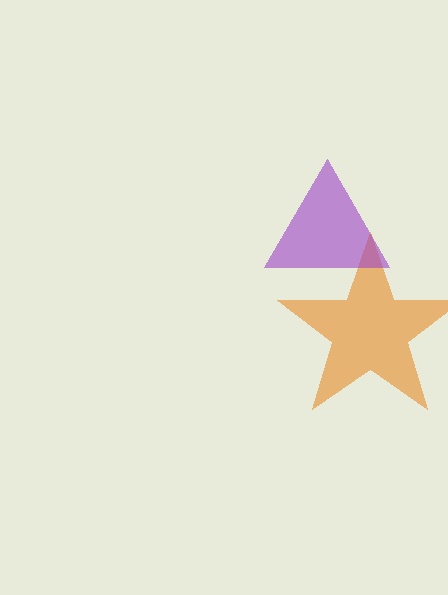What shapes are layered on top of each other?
The layered shapes are: an orange star, a purple triangle.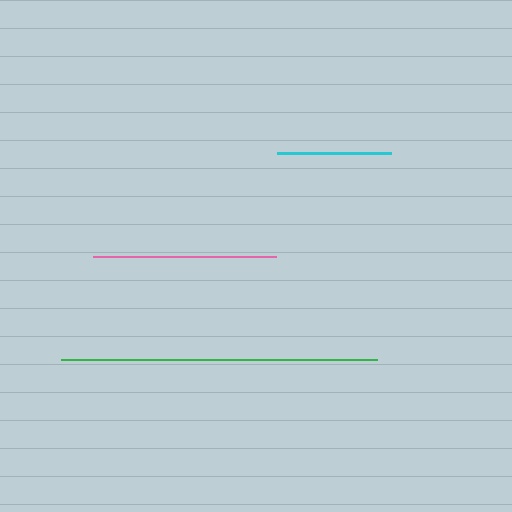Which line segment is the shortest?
The cyan line is the shortest at approximately 115 pixels.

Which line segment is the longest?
The green line is the longest at approximately 316 pixels.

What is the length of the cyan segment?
The cyan segment is approximately 115 pixels long.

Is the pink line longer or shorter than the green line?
The green line is longer than the pink line.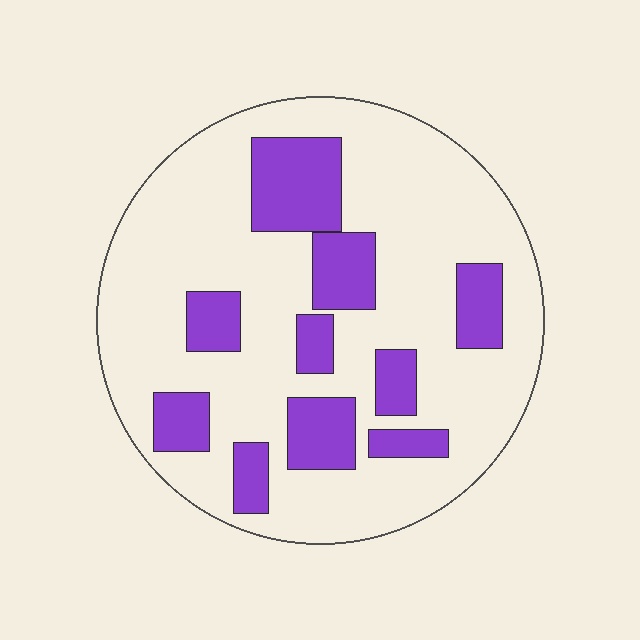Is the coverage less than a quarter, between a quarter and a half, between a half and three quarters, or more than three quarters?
Less than a quarter.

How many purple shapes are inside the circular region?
10.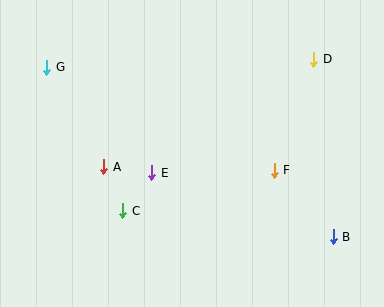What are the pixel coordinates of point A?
Point A is at (104, 167).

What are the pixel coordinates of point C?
Point C is at (123, 211).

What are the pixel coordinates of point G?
Point G is at (47, 67).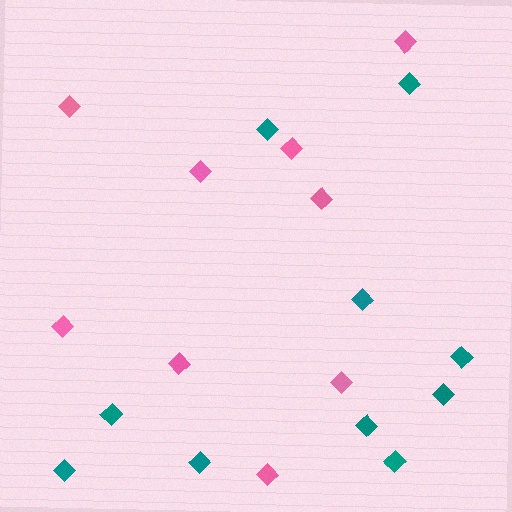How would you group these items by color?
There are 2 groups: one group of teal diamonds (10) and one group of pink diamonds (9).